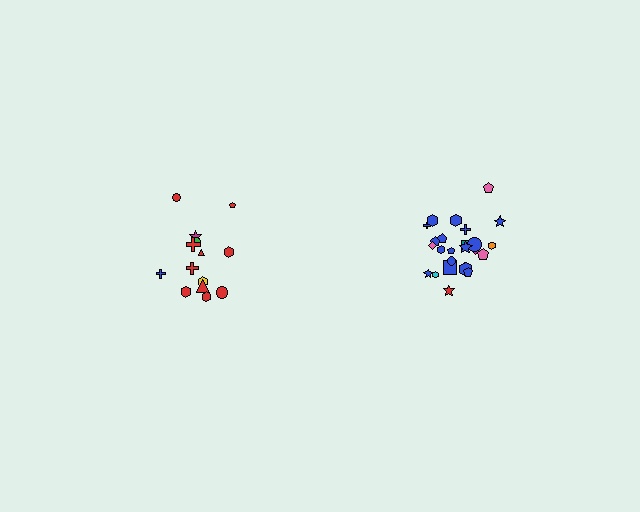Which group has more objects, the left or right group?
The right group.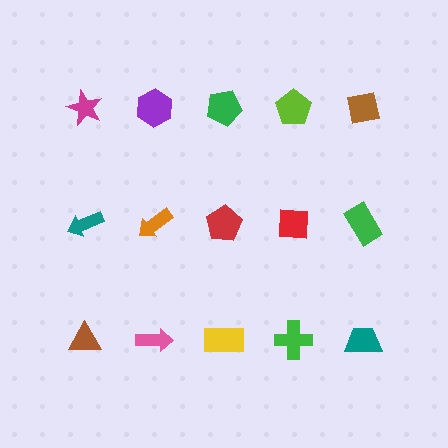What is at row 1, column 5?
A brown square.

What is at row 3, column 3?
A yellow rectangle.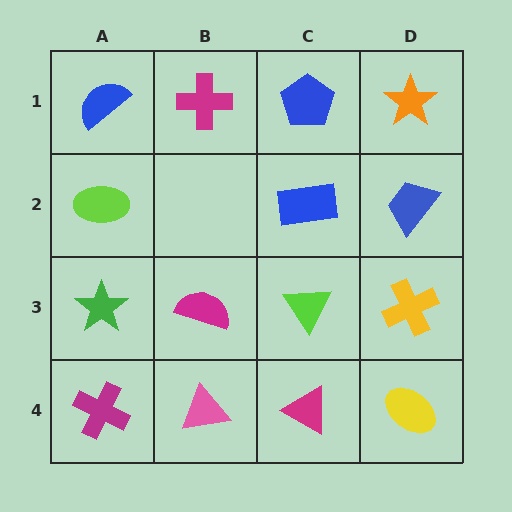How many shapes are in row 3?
4 shapes.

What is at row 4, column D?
A yellow ellipse.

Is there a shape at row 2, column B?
No, that cell is empty.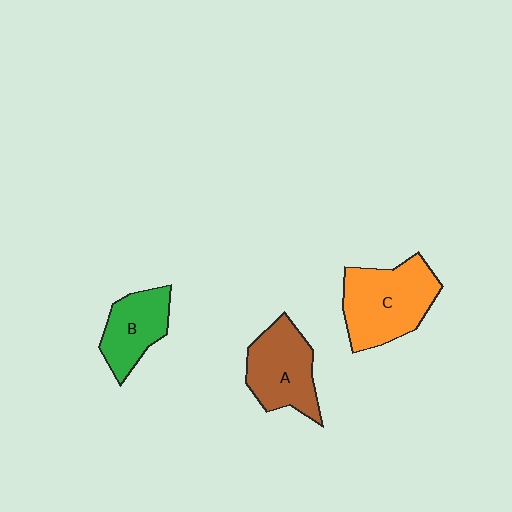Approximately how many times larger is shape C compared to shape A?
Approximately 1.2 times.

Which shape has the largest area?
Shape C (orange).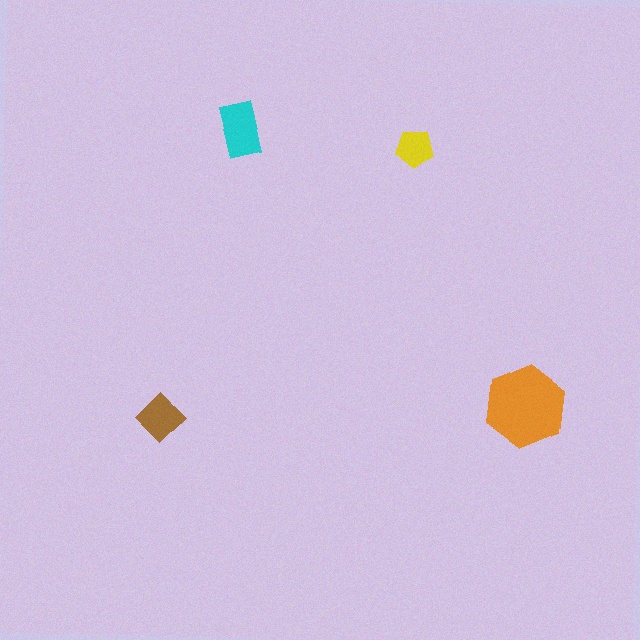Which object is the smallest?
The yellow pentagon.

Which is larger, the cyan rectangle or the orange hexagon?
The orange hexagon.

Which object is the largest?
The orange hexagon.